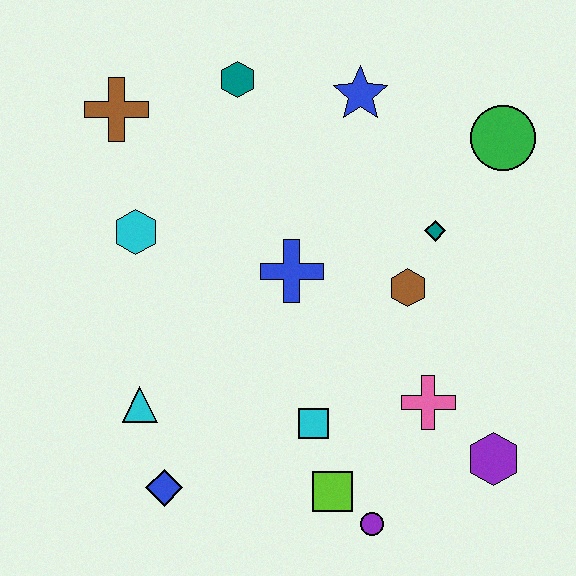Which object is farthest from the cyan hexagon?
The purple hexagon is farthest from the cyan hexagon.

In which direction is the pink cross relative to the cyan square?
The pink cross is to the right of the cyan square.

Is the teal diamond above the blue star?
No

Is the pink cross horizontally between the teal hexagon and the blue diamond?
No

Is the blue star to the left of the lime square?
No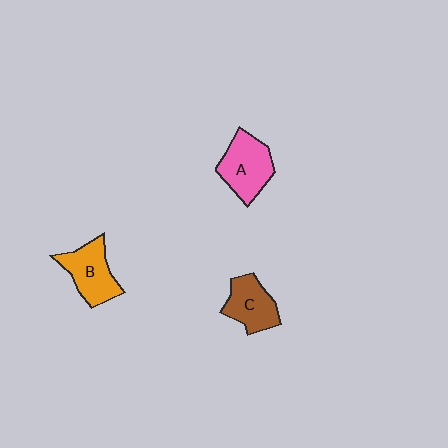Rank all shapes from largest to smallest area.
From largest to smallest: A (pink), B (orange), C (brown).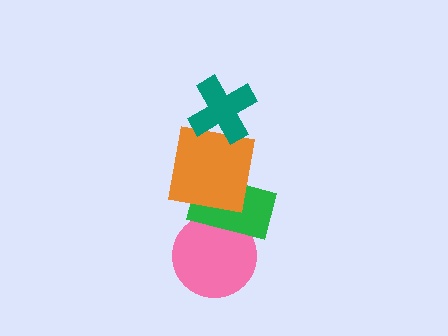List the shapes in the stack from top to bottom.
From top to bottom: the teal cross, the orange square, the green rectangle, the pink circle.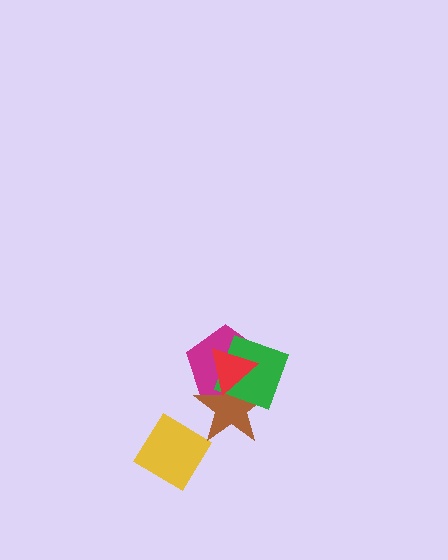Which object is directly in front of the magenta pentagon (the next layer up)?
The brown star is directly in front of the magenta pentagon.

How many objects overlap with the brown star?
3 objects overlap with the brown star.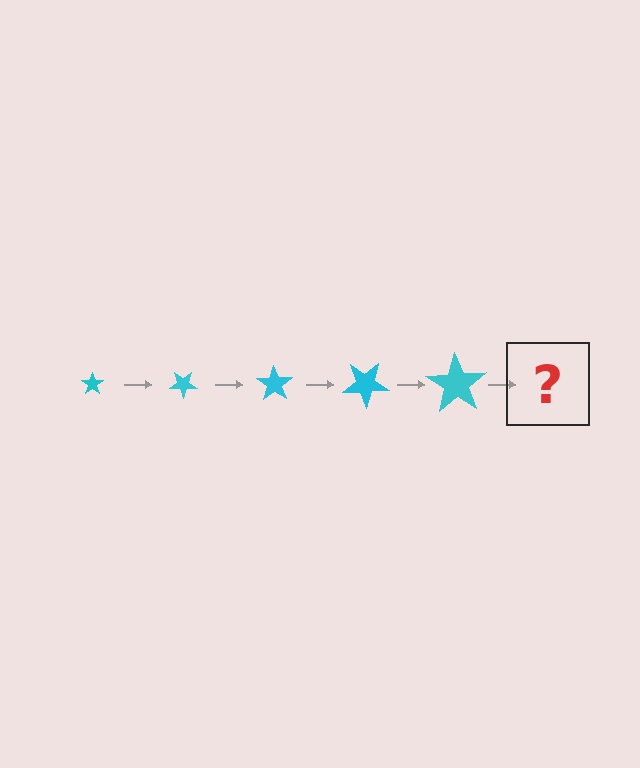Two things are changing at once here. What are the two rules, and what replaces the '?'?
The two rules are that the star grows larger each step and it rotates 35 degrees each step. The '?' should be a star, larger than the previous one and rotated 175 degrees from the start.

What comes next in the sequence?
The next element should be a star, larger than the previous one and rotated 175 degrees from the start.